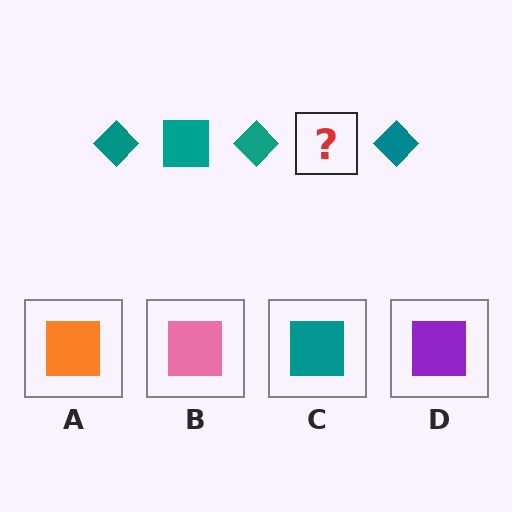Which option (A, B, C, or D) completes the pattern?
C.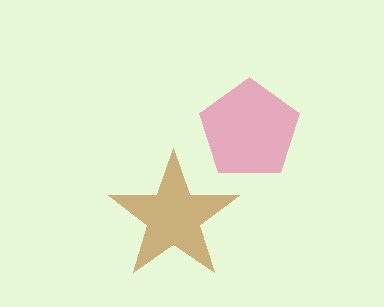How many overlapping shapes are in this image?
There are 2 overlapping shapes in the image.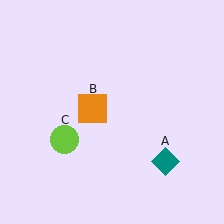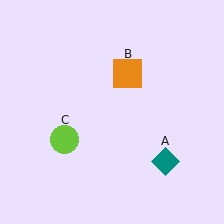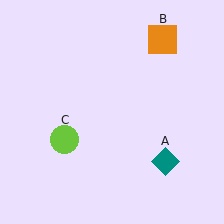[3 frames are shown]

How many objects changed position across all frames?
1 object changed position: orange square (object B).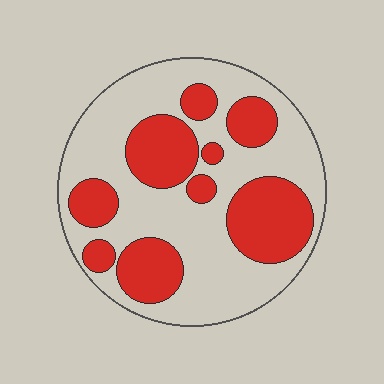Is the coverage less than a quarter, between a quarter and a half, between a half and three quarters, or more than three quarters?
Between a quarter and a half.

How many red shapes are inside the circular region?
9.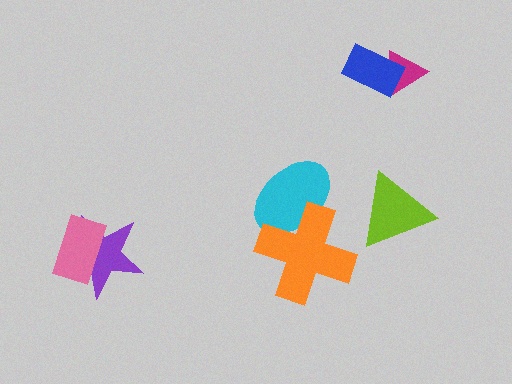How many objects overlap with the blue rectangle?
1 object overlaps with the blue rectangle.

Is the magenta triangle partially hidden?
Yes, it is partially covered by another shape.